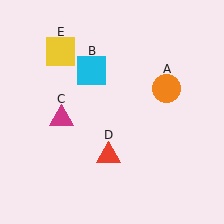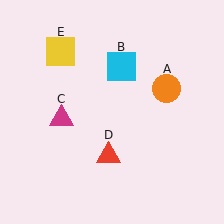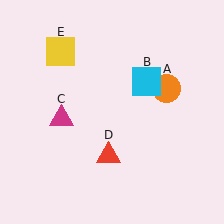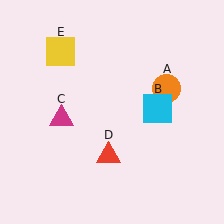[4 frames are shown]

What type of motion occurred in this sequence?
The cyan square (object B) rotated clockwise around the center of the scene.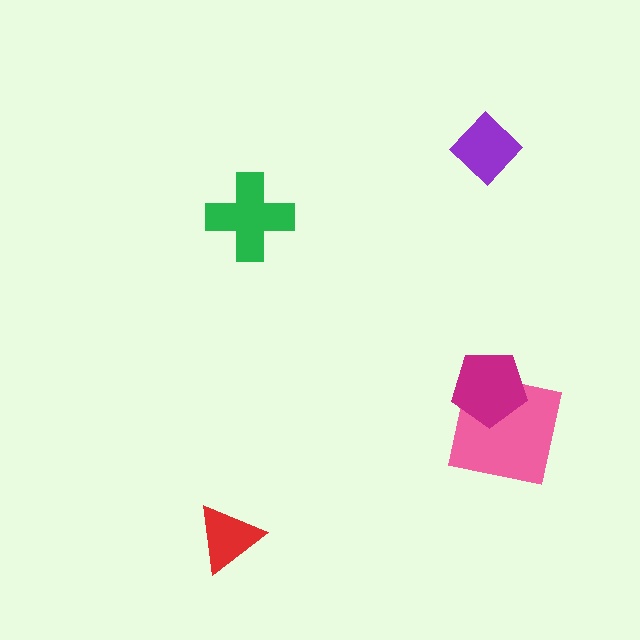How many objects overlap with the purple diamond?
0 objects overlap with the purple diamond.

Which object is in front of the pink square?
The magenta pentagon is in front of the pink square.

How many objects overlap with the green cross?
0 objects overlap with the green cross.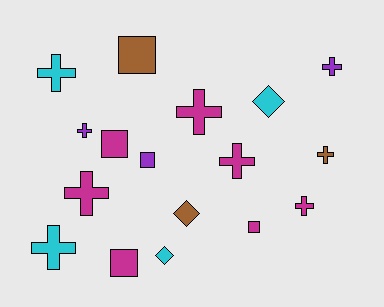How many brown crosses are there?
There is 1 brown cross.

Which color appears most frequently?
Magenta, with 7 objects.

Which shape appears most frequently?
Cross, with 9 objects.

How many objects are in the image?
There are 17 objects.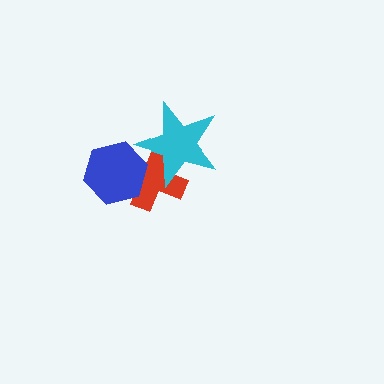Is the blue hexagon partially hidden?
No, no other shape covers it.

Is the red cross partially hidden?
Yes, it is partially covered by another shape.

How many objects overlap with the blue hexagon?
2 objects overlap with the blue hexagon.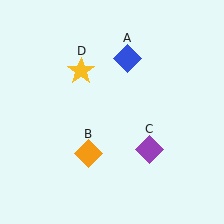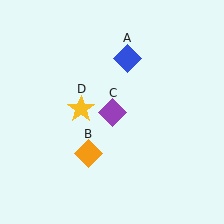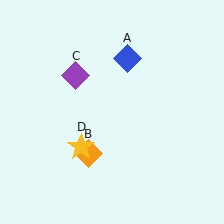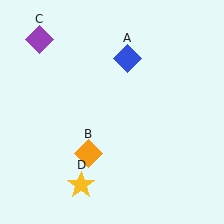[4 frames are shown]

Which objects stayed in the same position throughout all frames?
Blue diamond (object A) and orange diamond (object B) remained stationary.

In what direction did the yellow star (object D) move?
The yellow star (object D) moved down.